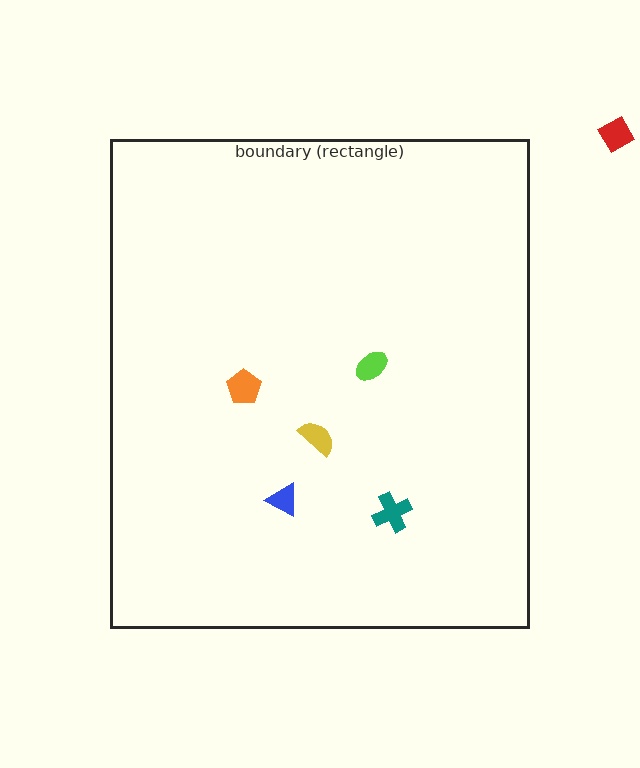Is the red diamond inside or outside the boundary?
Outside.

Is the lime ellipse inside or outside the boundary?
Inside.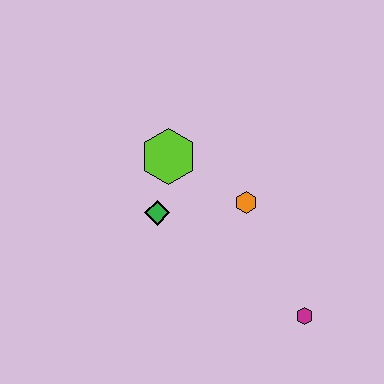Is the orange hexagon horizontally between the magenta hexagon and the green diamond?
Yes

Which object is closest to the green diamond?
The lime hexagon is closest to the green diamond.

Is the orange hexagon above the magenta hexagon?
Yes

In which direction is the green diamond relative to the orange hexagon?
The green diamond is to the left of the orange hexagon.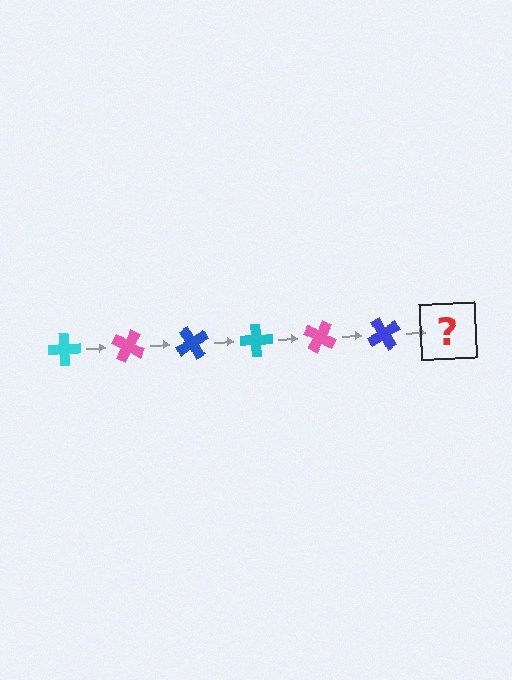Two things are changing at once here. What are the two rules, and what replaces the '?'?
The two rules are that it rotates 30 degrees each step and the color cycles through cyan, pink, and blue. The '?' should be a cyan cross, rotated 180 degrees from the start.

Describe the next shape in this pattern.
It should be a cyan cross, rotated 180 degrees from the start.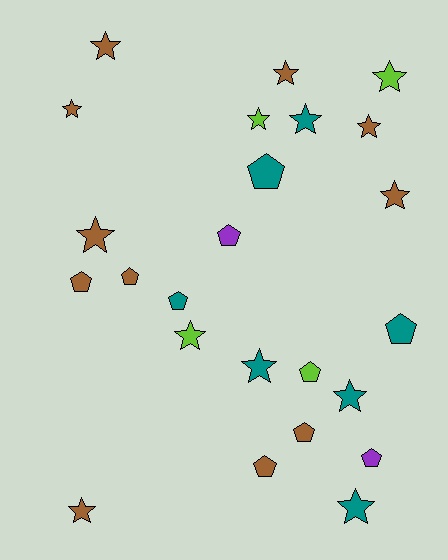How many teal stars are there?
There are 4 teal stars.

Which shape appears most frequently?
Star, with 14 objects.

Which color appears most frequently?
Brown, with 11 objects.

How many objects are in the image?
There are 24 objects.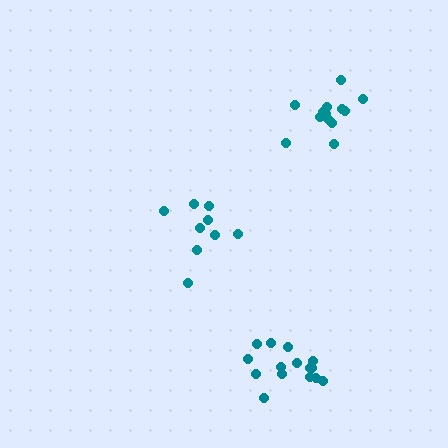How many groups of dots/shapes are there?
There are 3 groups.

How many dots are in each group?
Group 1: 9 dots, Group 2: 13 dots, Group 3: 15 dots (37 total).